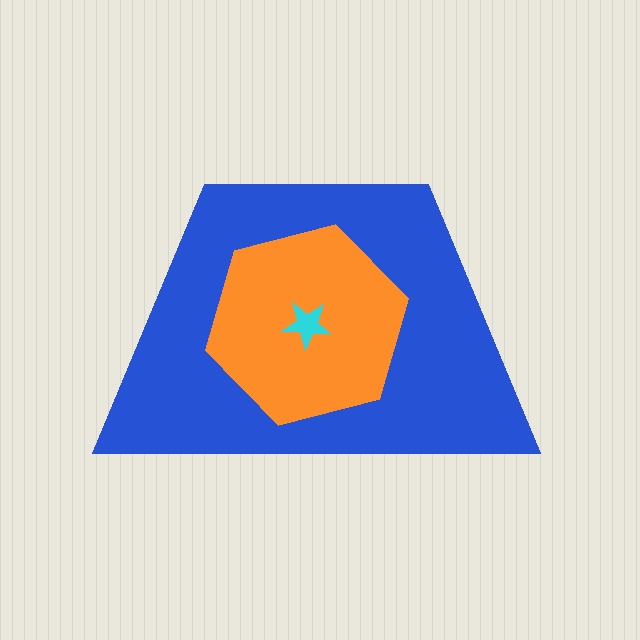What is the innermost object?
The cyan star.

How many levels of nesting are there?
3.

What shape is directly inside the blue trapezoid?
The orange hexagon.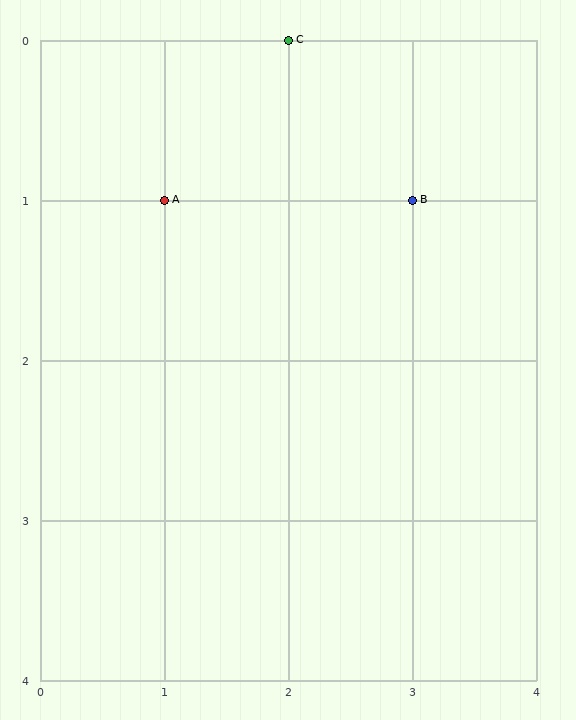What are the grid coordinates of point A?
Point A is at grid coordinates (1, 1).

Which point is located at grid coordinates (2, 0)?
Point C is at (2, 0).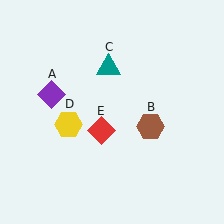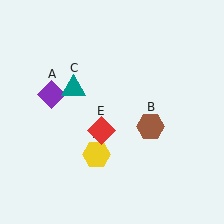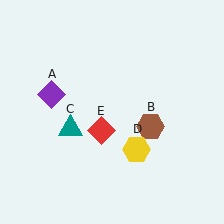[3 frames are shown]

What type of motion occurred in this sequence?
The teal triangle (object C), yellow hexagon (object D) rotated counterclockwise around the center of the scene.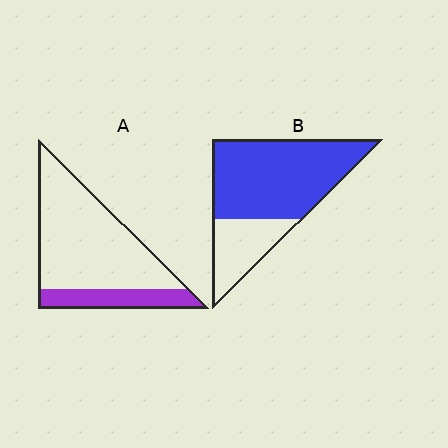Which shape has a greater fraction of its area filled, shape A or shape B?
Shape B.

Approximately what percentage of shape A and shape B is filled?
A is approximately 20% and B is approximately 70%.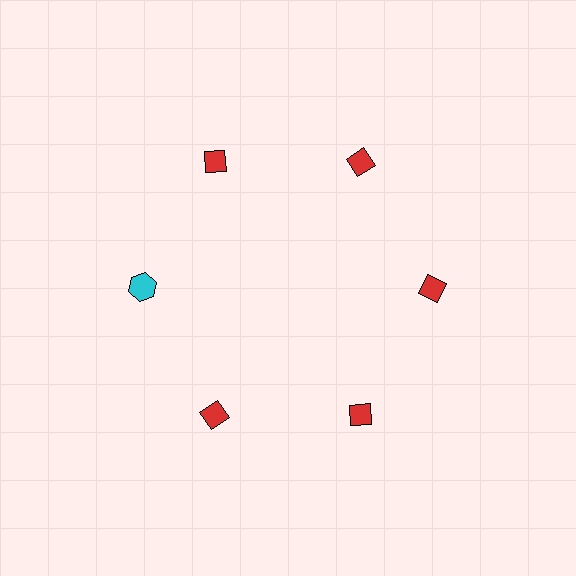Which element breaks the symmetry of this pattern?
The cyan hexagon at roughly the 9 o'clock position breaks the symmetry. All other shapes are red diamonds.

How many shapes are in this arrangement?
There are 6 shapes arranged in a ring pattern.